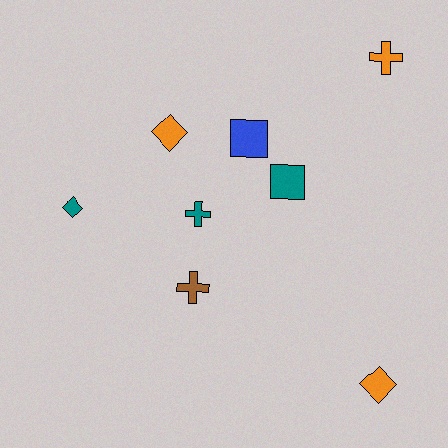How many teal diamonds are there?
There is 1 teal diamond.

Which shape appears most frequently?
Cross, with 3 objects.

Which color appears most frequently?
Teal, with 3 objects.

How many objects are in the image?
There are 8 objects.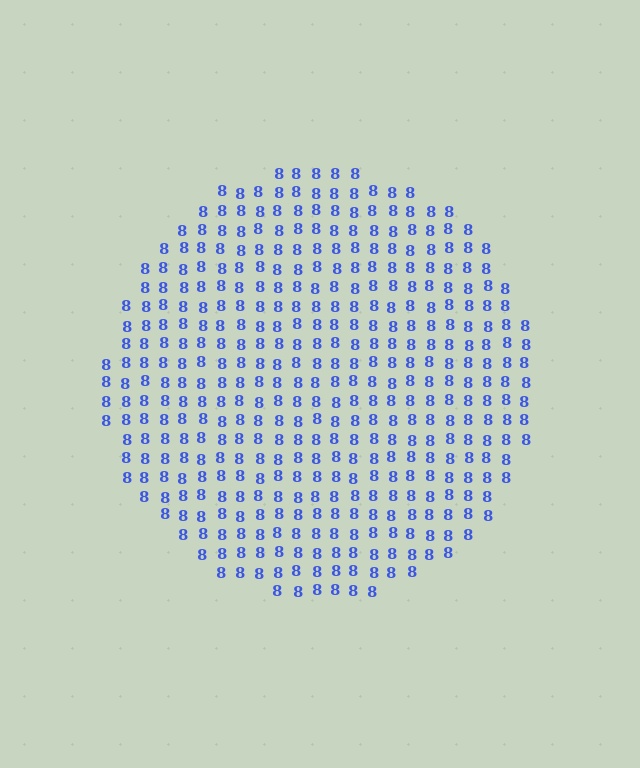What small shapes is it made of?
It is made of small digit 8's.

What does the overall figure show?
The overall figure shows a circle.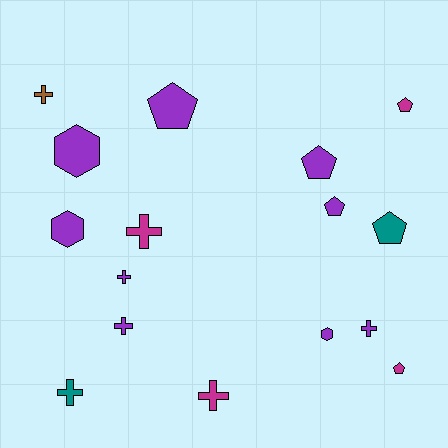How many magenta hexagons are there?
There are no magenta hexagons.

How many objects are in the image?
There are 16 objects.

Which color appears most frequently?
Purple, with 9 objects.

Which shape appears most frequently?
Cross, with 7 objects.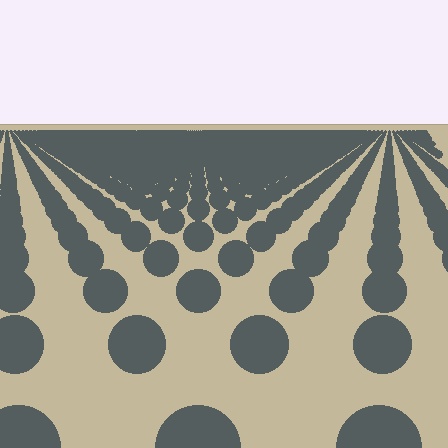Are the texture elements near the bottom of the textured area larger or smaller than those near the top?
Larger. Near the bottom, elements are closer to the viewer and appear at a bigger on-screen size.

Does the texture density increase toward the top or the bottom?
Density increases toward the top.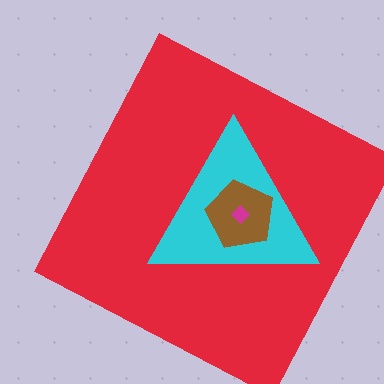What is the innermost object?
The magenta diamond.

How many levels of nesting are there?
4.